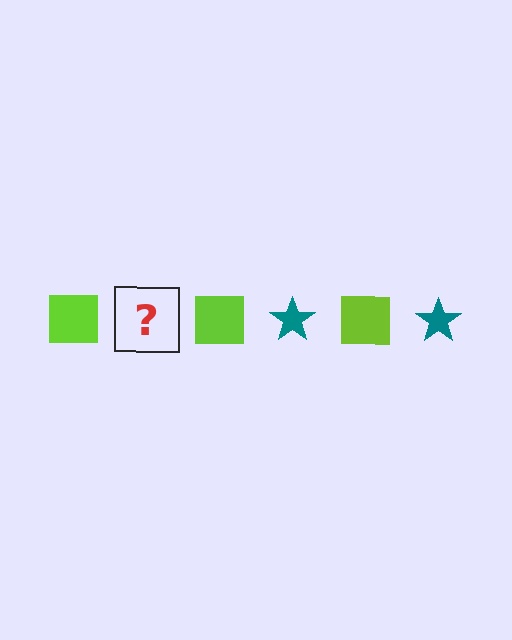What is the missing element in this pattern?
The missing element is a teal star.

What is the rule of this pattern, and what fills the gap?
The rule is that the pattern alternates between lime square and teal star. The gap should be filled with a teal star.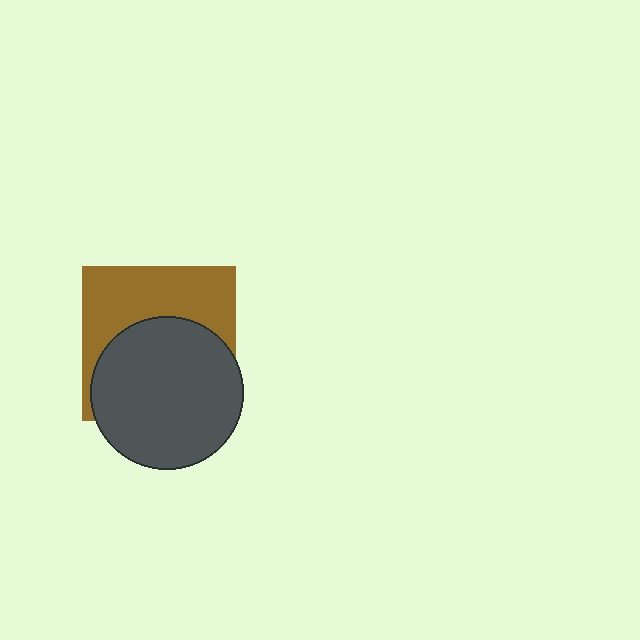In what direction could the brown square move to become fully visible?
The brown square could move up. That would shift it out from behind the dark gray circle entirely.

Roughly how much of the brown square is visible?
About half of it is visible (roughly 45%).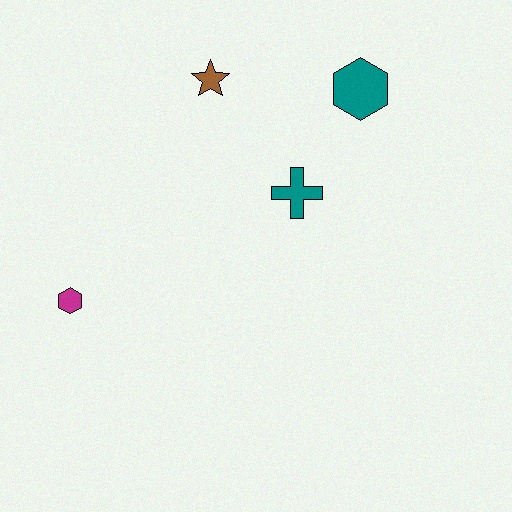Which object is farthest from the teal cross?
The magenta hexagon is farthest from the teal cross.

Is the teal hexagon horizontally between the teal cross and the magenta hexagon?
No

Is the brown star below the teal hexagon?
No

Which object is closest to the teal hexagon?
The teal cross is closest to the teal hexagon.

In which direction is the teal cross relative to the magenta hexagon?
The teal cross is to the right of the magenta hexagon.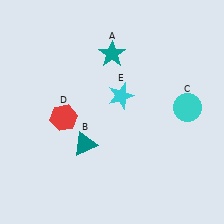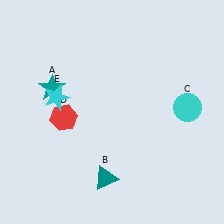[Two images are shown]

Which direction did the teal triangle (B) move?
The teal triangle (B) moved down.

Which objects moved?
The objects that moved are: the teal star (A), the teal triangle (B), the cyan star (E).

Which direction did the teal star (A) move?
The teal star (A) moved left.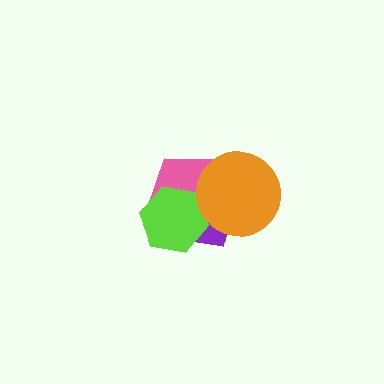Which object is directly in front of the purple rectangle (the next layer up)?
The lime hexagon is directly in front of the purple rectangle.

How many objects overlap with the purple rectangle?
3 objects overlap with the purple rectangle.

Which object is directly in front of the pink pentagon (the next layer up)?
The purple rectangle is directly in front of the pink pentagon.